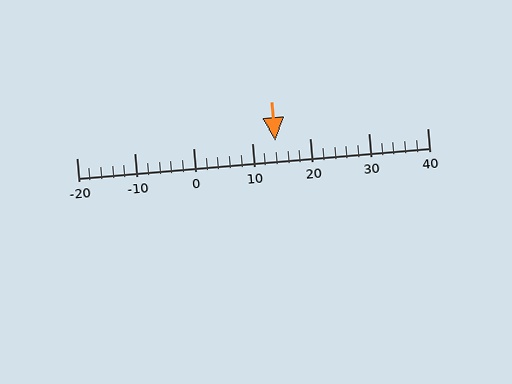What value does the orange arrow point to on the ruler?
The orange arrow points to approximately 14.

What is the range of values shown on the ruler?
The ruler shows values from -20 to 40.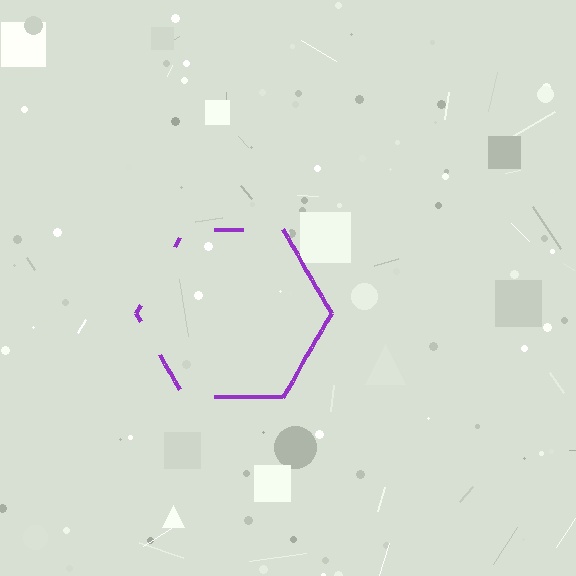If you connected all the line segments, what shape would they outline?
They would outline a hexagon.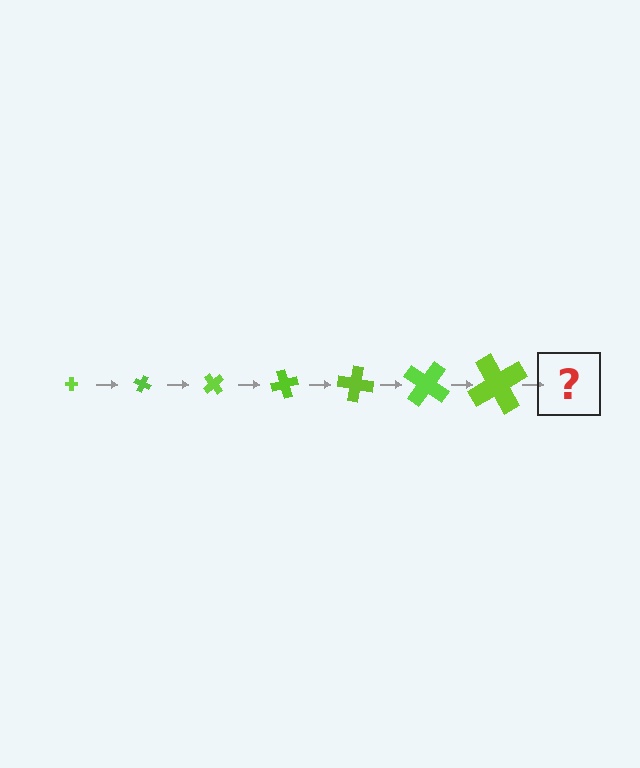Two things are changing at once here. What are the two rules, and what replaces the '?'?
The two rules are that the cross grows larger each step and it rotates 25 degrees each step. The '?' should be a cross, larger than the previous one and rotated 175 degrees from the start.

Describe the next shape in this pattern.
It should be a cross, larger than the previous one and rotated 175 degrees from the start.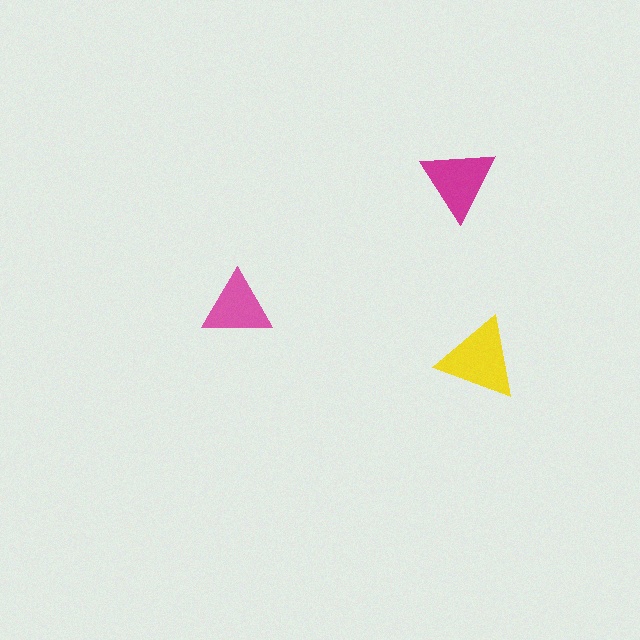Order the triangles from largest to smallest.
the yellow one, the magenta one, the pink one.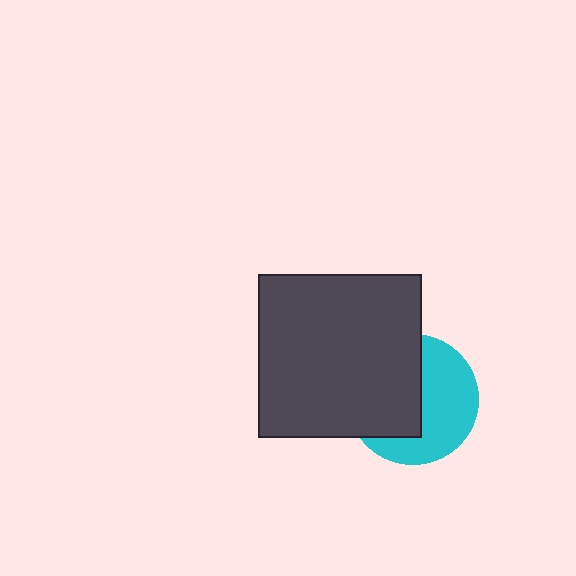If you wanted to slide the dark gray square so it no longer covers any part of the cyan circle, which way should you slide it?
Slide it left — that is the most direct way to separate the two shapes.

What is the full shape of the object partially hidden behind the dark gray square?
The partially hidden object is a cyan circle.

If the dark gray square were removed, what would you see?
You would see the complete cyan circle.